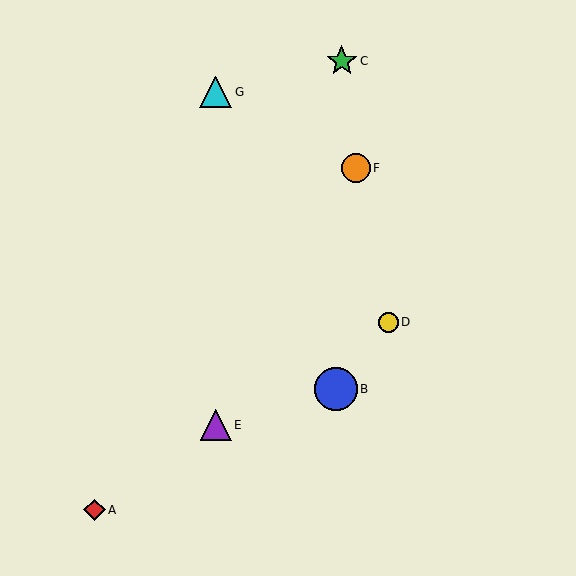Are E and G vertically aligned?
Yes, both are at x≈216.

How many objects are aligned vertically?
2 objects (E, G) are aligned vertically.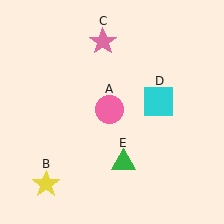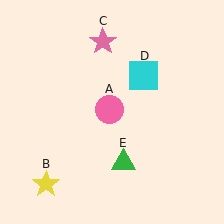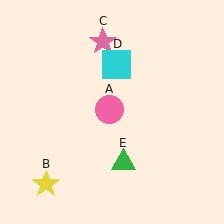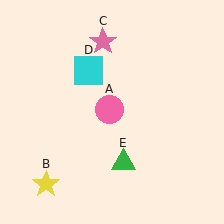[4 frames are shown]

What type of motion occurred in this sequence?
The cyan square (object D) rotated counterclockwise around the center of the scene.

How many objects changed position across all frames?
1 object changed position: cyan square (object D).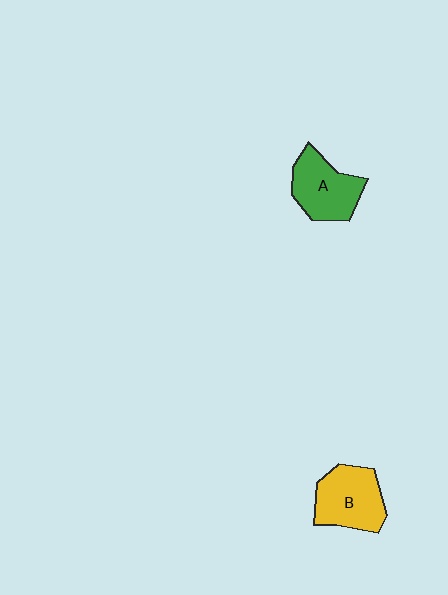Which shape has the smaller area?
Shape A (green).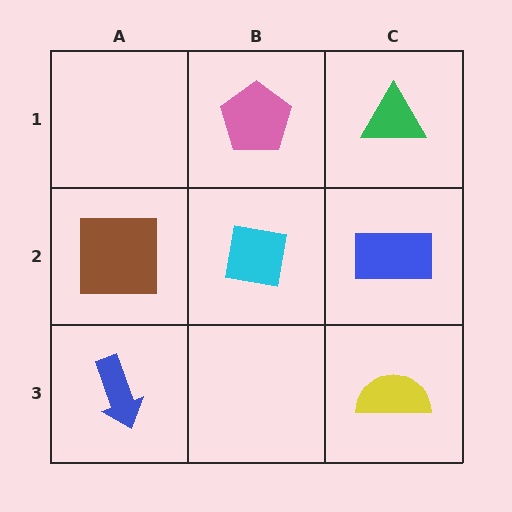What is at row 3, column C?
A yellow semicircle.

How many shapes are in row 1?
2 shapes.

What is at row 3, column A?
A blue arrow.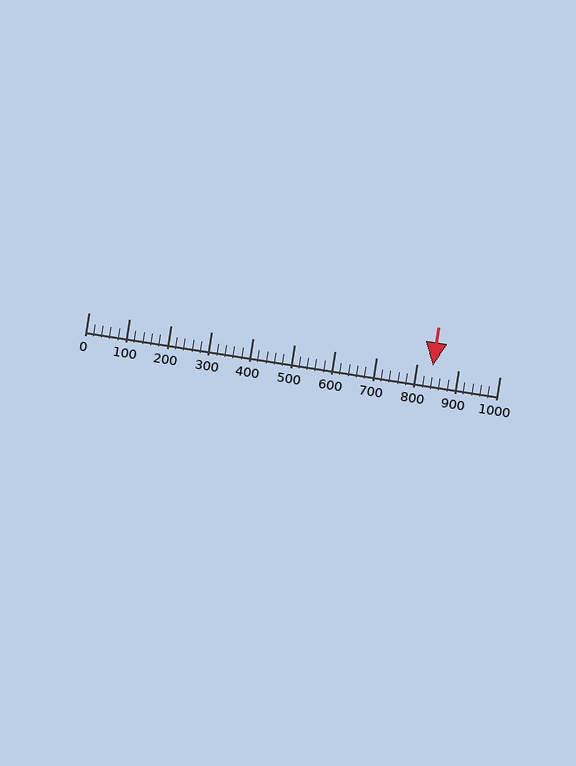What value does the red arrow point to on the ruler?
The red arrow points to approximately 839.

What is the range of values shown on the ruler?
The ruler shows values from 0 to 1000.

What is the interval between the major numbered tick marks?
The major tick marks are spaced 100 units apart.